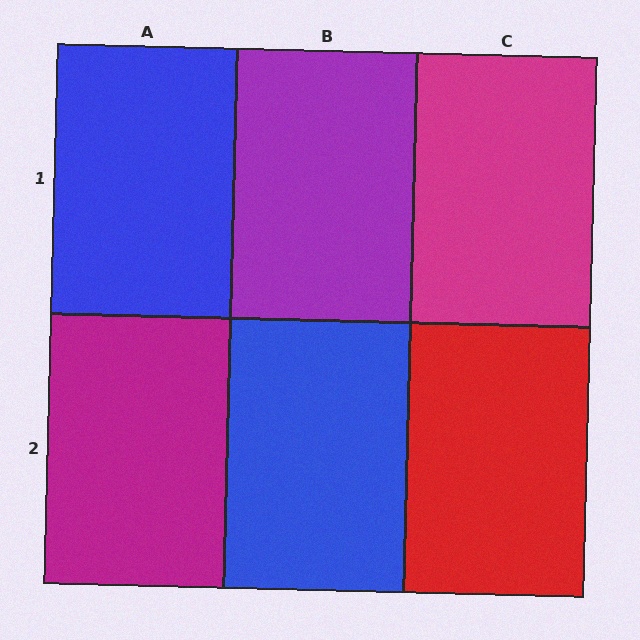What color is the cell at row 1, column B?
Purple.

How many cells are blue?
2 cells are blue.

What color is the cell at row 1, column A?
Blue.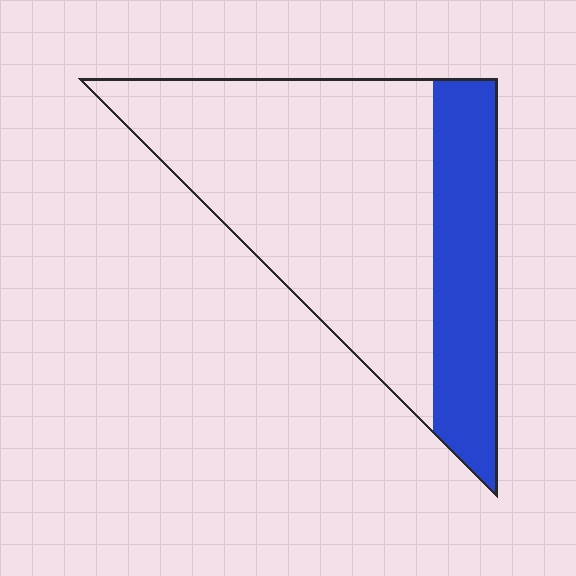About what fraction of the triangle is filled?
About one quarter (1/4).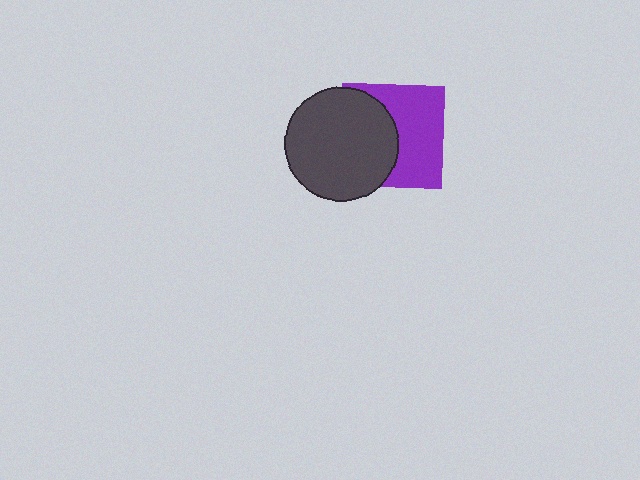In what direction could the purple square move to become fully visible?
The purple square could move right. That would shift it out from behind the dark gray circle entirely.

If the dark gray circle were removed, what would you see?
You would see the complete purple square.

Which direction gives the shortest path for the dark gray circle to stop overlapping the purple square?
Moving left gives the shortest separation.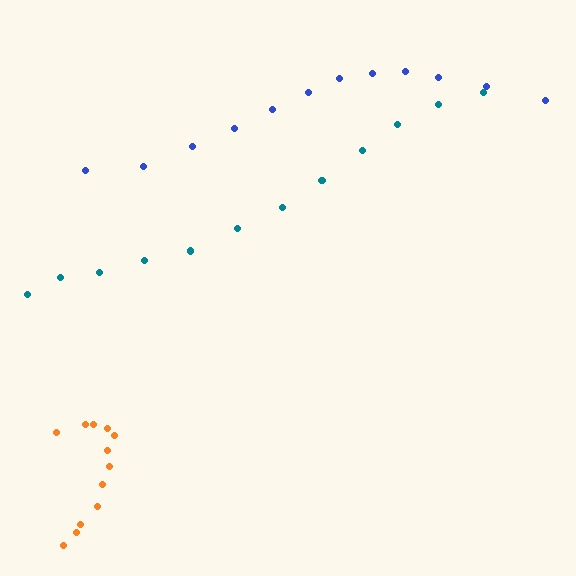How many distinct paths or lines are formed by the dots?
There are 3 distinct paths.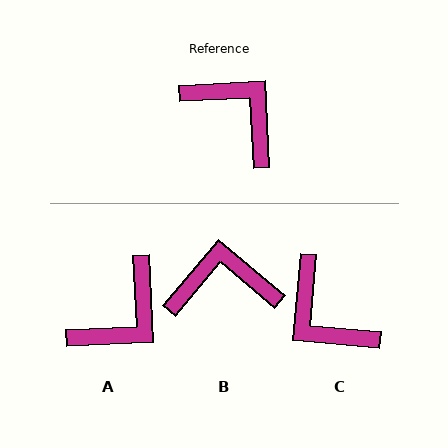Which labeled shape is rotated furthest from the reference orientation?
C, about 172 degrees away.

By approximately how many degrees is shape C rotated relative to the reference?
Approximately 172 degrees counter-clockwise.